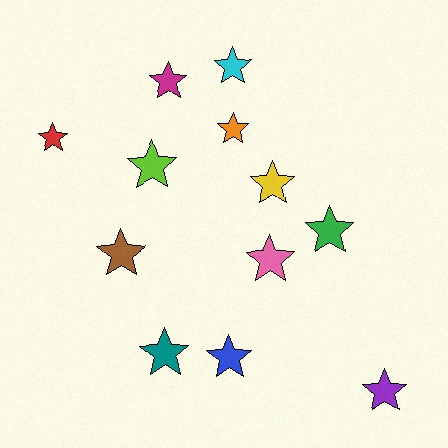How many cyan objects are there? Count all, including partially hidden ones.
There is 1 cyan object.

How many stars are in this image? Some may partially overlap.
There are 12 stars.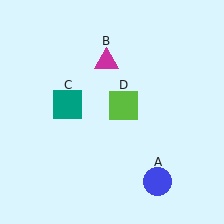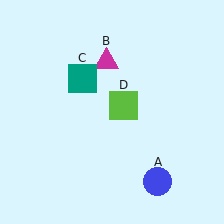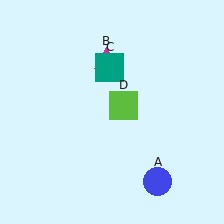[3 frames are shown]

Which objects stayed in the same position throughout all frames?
Blue circle (object A) and magenta triangle (object B) and lime square (object D) remained stationary.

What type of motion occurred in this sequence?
The teal square (object C) rotated clockwise around the center of the scene.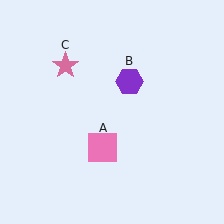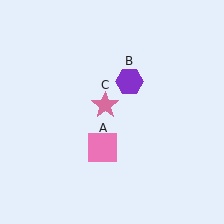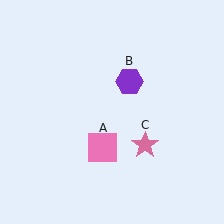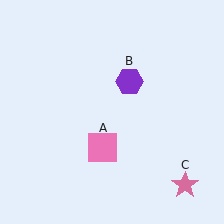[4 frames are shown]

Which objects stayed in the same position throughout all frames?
Pink square (object A) and purple hexagon (object B) remained stationary.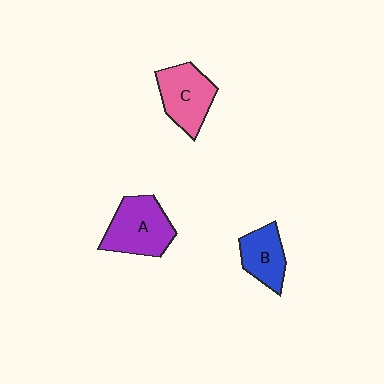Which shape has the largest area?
Shape A (purple).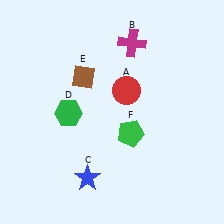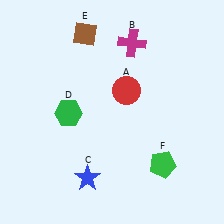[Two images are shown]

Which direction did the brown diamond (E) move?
The brown diamond (E) moved up.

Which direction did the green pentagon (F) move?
The green pentagon (F) moved right.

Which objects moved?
The objects that moved are: the brown diamond (E), the green pentagon (F).